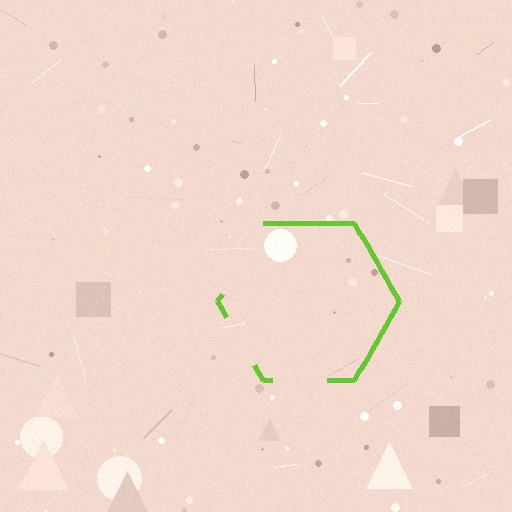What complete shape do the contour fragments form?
The contour fragments form a hexagon.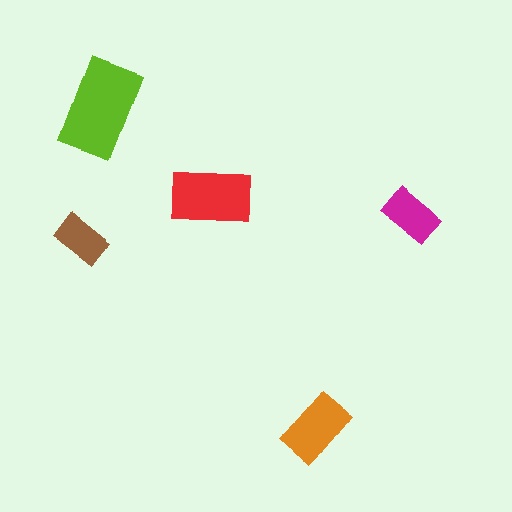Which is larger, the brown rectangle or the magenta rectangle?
The magenta one.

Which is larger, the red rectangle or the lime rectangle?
The lime one.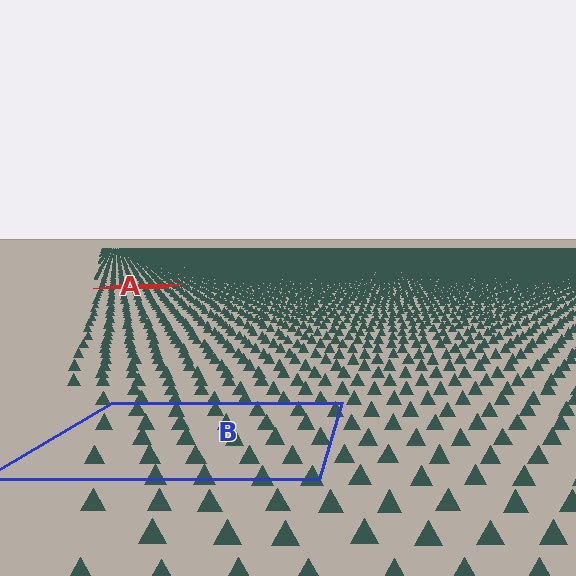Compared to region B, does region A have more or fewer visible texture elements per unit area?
Region A has more texture elements per unit area — they are packed more densely because it is farther away.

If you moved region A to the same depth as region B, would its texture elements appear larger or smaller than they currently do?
They would appear larger. At a closer depth, the same texture elements are projected at a bigger on-screen size.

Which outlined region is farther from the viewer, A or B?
Region A is farther from the viewer — the texture elements inside it appear smaller and more densely packed.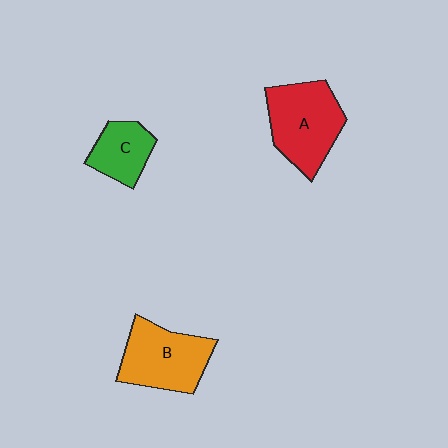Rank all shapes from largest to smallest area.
From largest to smallest: A (red), B (orange), C (green).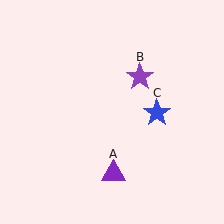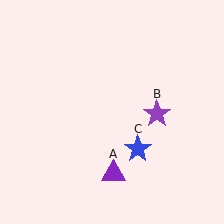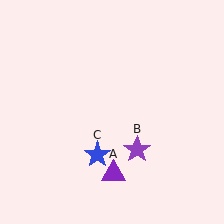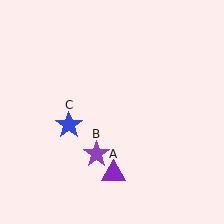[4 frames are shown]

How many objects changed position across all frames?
2 objects changed position: purple star (object B), blue star (object C).